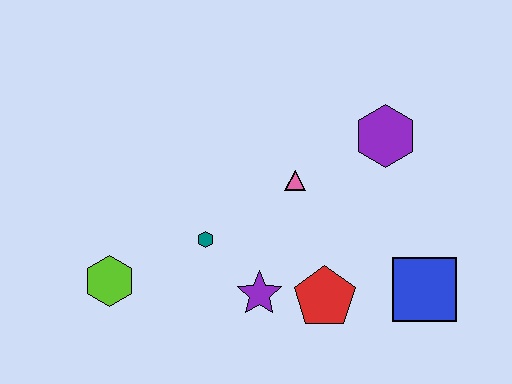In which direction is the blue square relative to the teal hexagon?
The blue square is to the right of the teal hexagon.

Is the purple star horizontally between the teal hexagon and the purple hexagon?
Yes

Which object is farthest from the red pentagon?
The lime hexagon is farthest from the red pentagon.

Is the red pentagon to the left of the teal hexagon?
No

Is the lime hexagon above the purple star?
Yes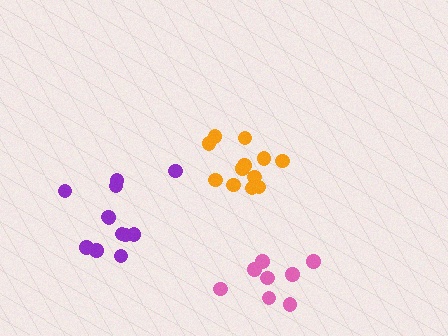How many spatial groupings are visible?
There are 3 spatial groupings.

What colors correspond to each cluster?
The clusters are colored: pink, purple, orange.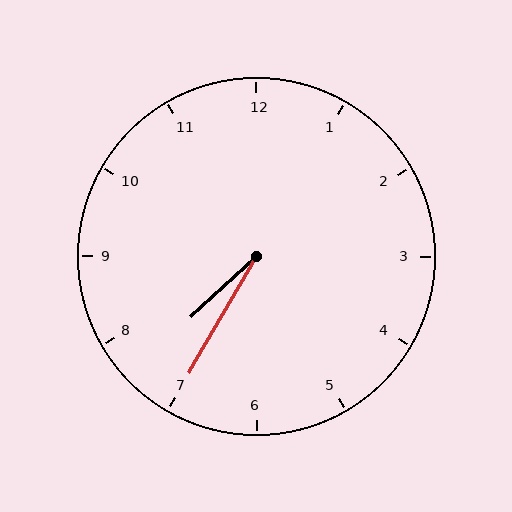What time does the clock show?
7:35.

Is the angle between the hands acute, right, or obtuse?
It is acute.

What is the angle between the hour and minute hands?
Approximately 18 degrees.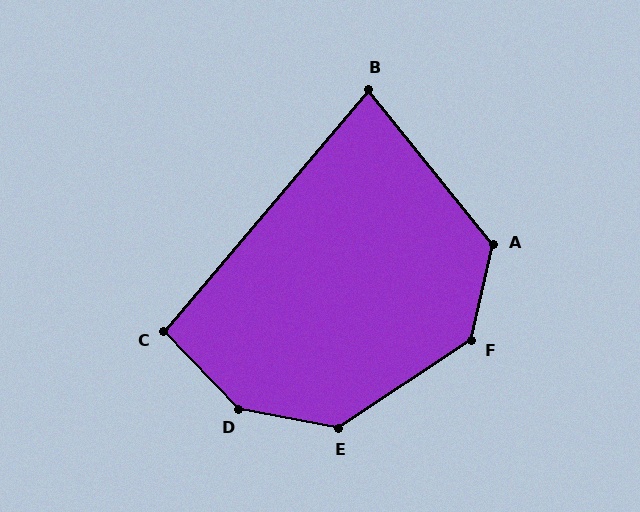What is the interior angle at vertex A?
Approximately 129 degrees (obtuse).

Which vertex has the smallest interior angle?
B, at approximately 79 degrees.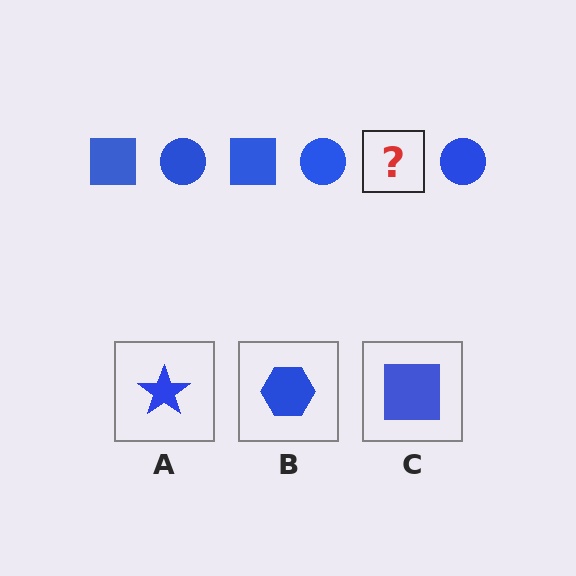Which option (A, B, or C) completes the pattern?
C.